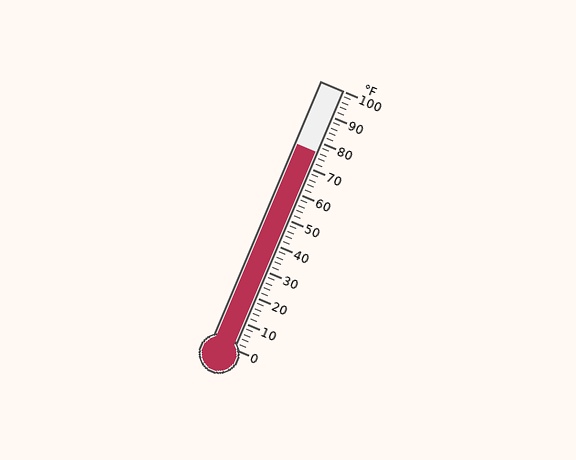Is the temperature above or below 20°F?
The temperature is above 20°F.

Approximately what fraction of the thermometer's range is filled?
The thermometer is filled to approximately 75% of its range.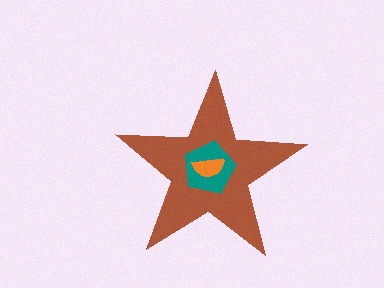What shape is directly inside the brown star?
The teal pentagon.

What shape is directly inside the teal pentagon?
The orange semicircle.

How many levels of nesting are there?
3.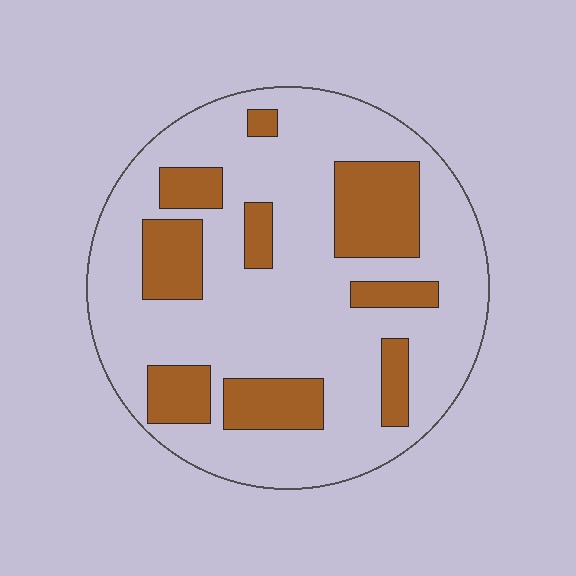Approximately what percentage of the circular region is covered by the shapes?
Approximately 25%.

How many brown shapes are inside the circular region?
9.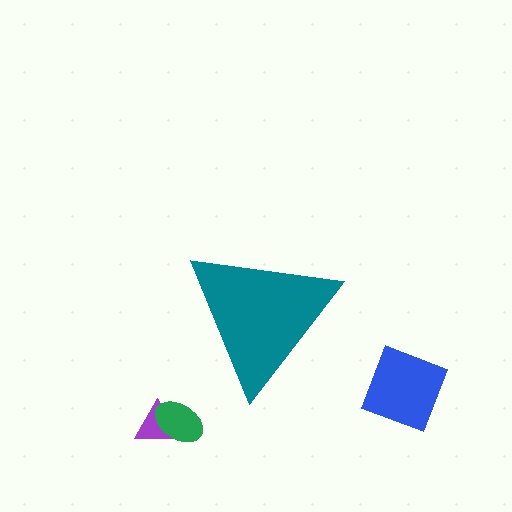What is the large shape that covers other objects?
A teal triangle.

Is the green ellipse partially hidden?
No, the green ellipse is fully visible.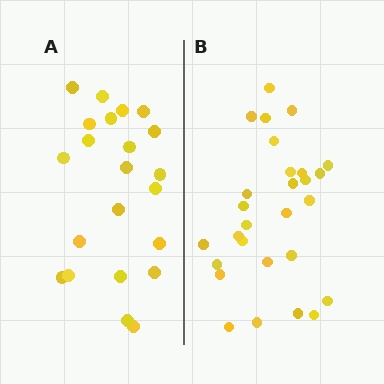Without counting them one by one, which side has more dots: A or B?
Region B (the right region) has more dots.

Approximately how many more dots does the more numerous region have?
Region B has about 6 more dots than region A.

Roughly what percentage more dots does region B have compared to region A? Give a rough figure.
About 25% more.